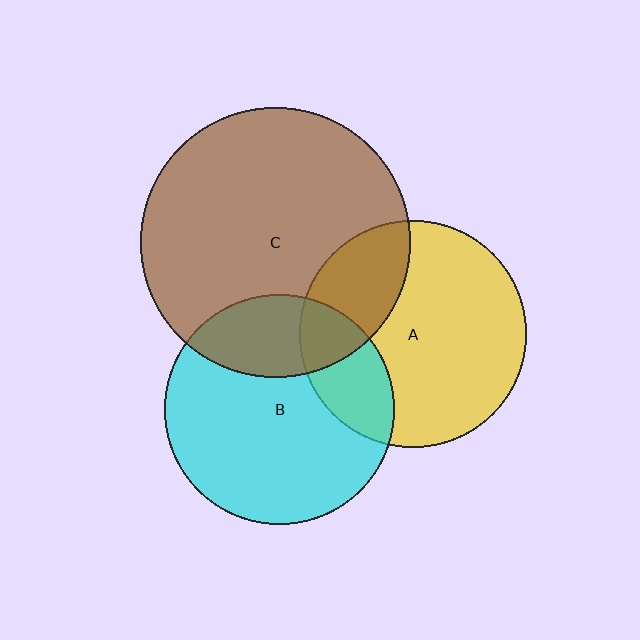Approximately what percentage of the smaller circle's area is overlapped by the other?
Approximately 20%.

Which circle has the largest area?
Circle C (brown).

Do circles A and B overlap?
Yes.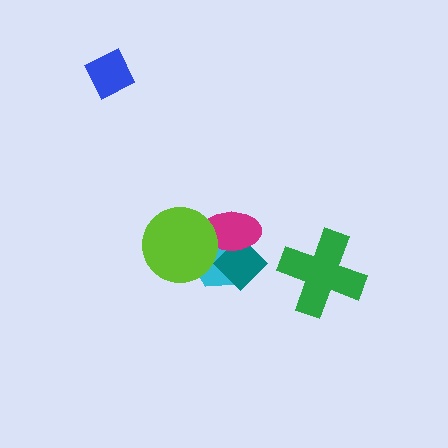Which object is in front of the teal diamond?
The magenta ellipse is in front of the teal diamond.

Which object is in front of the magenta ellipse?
The lime circle is in front of the magenta ellipse.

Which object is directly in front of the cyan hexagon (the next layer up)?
The teal diamond is directly in front of the cyan hexagon.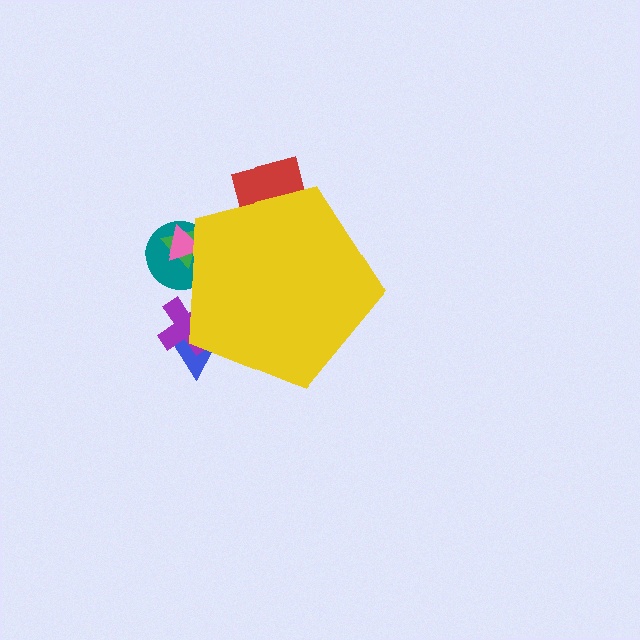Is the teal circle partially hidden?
Yes, the teal circle is partially hidden behind the yellow pentagon.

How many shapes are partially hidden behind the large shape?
6 shapes are partially hidden.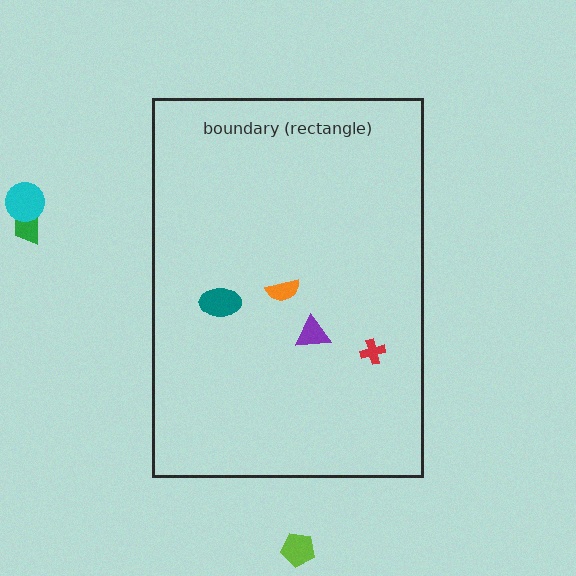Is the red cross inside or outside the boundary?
Inside.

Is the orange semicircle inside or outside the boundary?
Inside.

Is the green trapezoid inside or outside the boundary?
Outside.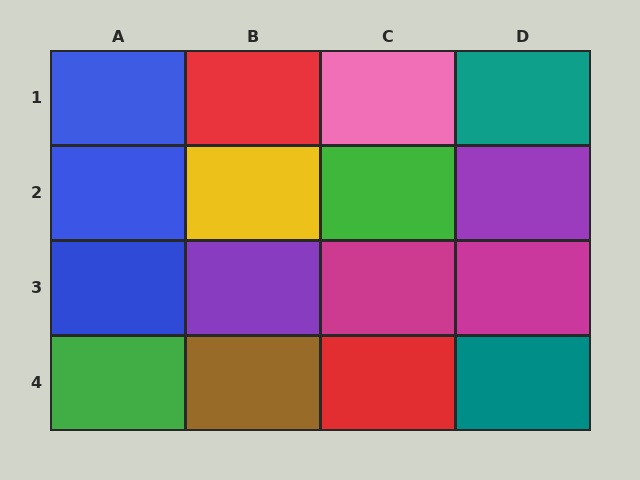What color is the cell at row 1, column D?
Teal.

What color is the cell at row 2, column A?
Blue.